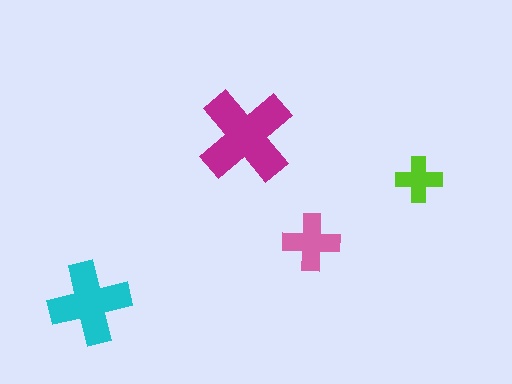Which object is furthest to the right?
The lime cross is rightmost.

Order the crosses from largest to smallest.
the magenta one, the cyan one, the pink one, the lime one.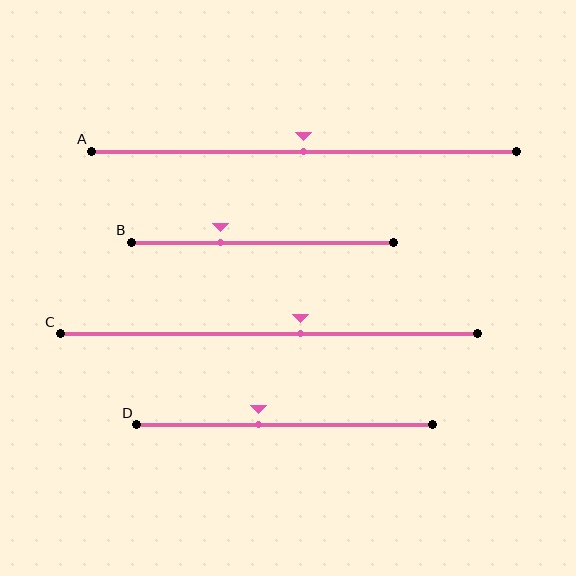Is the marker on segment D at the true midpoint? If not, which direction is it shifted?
No, the marker on segment D is shifted to the left by about 9% of the segment length.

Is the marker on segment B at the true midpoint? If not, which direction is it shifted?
No, the marker on segment B is shifted to the left by about 16% of the segment length.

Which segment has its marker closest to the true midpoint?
Segment A has its marker closest to the true midpoint.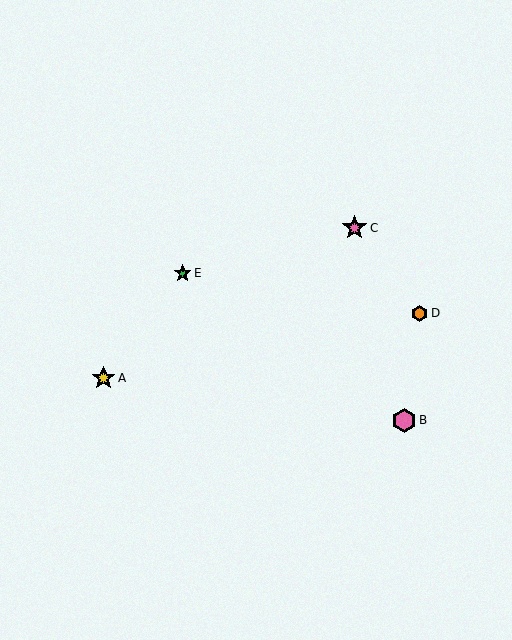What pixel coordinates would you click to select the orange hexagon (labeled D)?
Click at (420, 313) to select the orange hexagon D.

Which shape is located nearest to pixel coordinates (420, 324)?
The orange hexagon (labeled D) at (420, 313) is nearest to that location.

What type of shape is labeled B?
Shape B is a pink hexagon.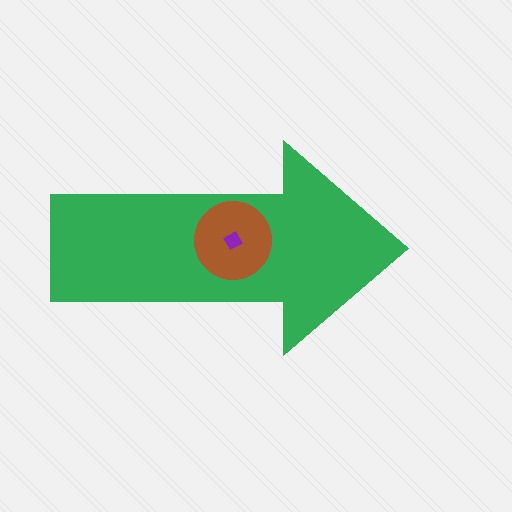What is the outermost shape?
The green arrow.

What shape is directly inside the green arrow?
The brown circle.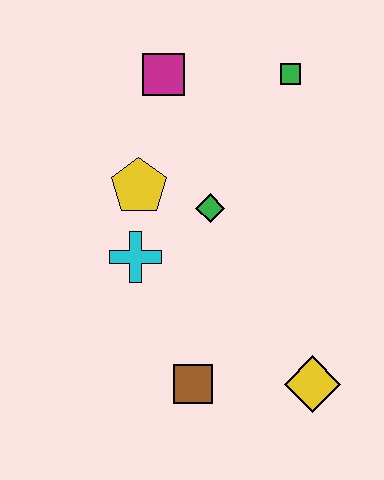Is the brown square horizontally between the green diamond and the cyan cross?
Yes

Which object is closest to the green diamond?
The yellow pentagon is closest to the green diamond.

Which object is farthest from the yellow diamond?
The magenta square is farthest from the yellow diamond.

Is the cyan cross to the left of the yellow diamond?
Yes